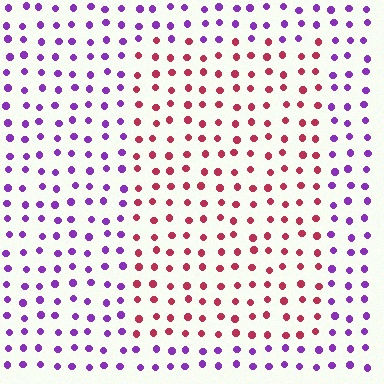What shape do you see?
I see a rectangle.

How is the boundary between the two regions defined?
The boundary is defined purely by a slight shift in hue (about 65 degrees). Spacing, size, and orientation are identical on both sides.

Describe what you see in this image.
The image is filled with small purple elements in a uniform arrangement. A rectangle-shaped region is visible where the elements are tinted to a slightly different hue, forming a subtle color boundary.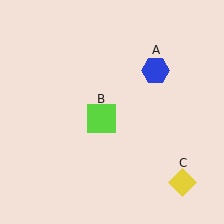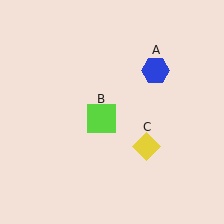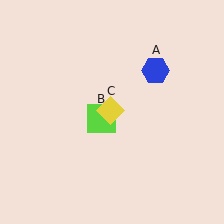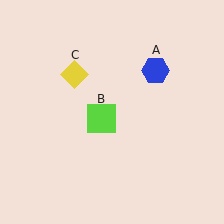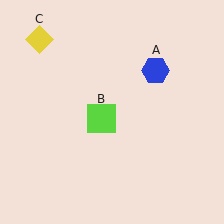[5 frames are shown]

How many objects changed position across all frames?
1 object changed position: yellow diamond (object C).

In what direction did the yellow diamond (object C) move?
The yellow diamond (object C) moved up and to the left.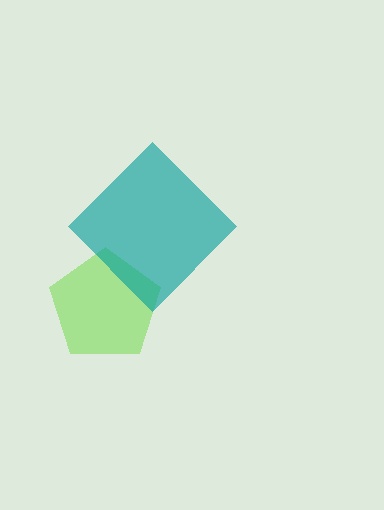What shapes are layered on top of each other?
The layered shapes are: a lime pentagon, a teal diamond.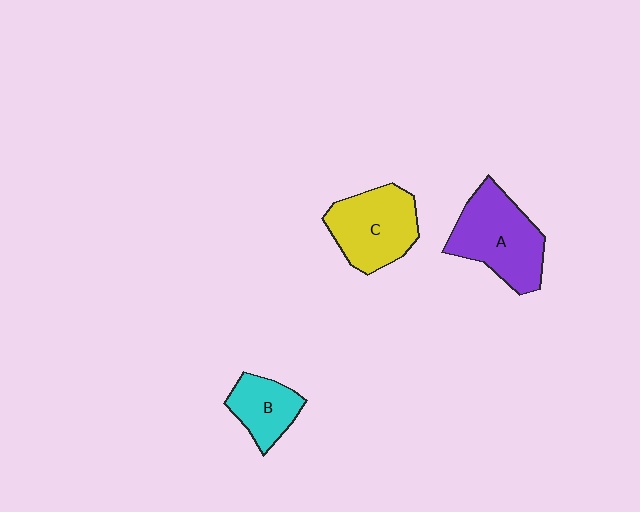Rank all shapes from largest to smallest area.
From largest to smallest: A (purple), C (yellow), B (cyan).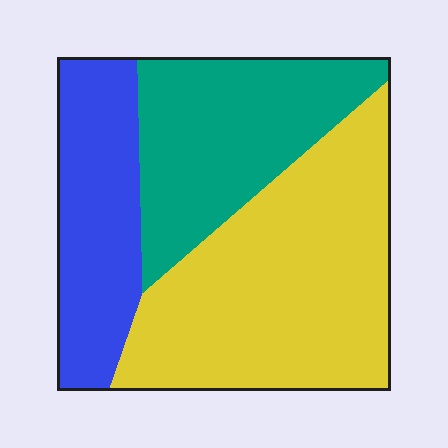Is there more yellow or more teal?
Yellow.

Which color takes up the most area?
Yellow, at roughly 45%.